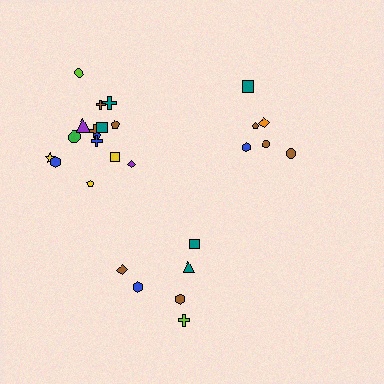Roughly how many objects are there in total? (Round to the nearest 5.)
Roughly 25 objects in total.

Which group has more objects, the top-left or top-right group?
The top-left group.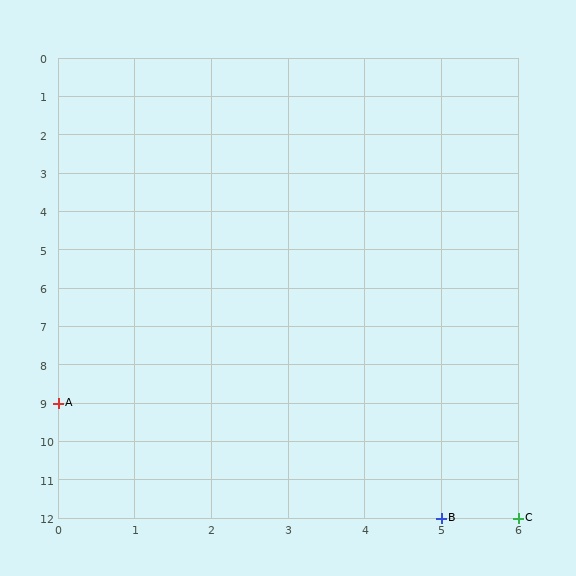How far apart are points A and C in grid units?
Points A and C are 6 columns and 3 rows apart (about 6.7 grid units diagonally).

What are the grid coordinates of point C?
Point C is at grid coordinates (6, 12).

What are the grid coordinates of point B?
Point B is at grid coordinates (5, 12).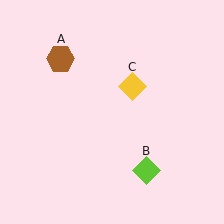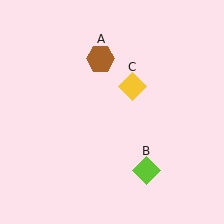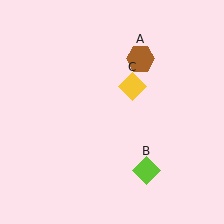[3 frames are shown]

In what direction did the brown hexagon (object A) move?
The brown hexagon (object A) moved right.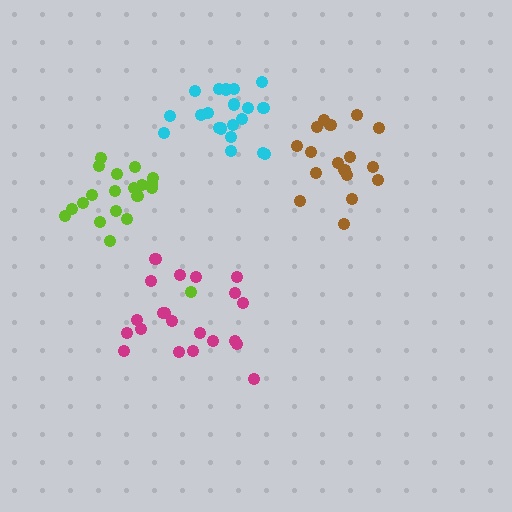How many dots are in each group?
Group 1: 20 dots, Group 2: 17 dots, Group 3: 21 dots, Group 4: 20 dots (78 total).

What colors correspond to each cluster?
The clusters are colored: lime, brown, magenta, cyan.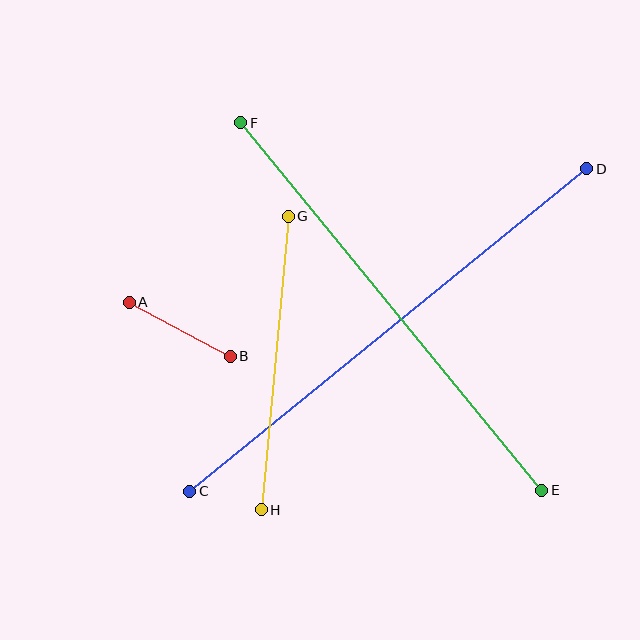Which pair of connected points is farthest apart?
Points C and D are farthest apart.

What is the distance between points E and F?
The distance is approximately 475 pixels.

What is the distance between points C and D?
The distance is approximately 512 pixels.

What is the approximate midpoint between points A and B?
The midpoint is at approximately (180, 329) pixels.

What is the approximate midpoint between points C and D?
The midpoint is at approximately (388, 330) pixels.